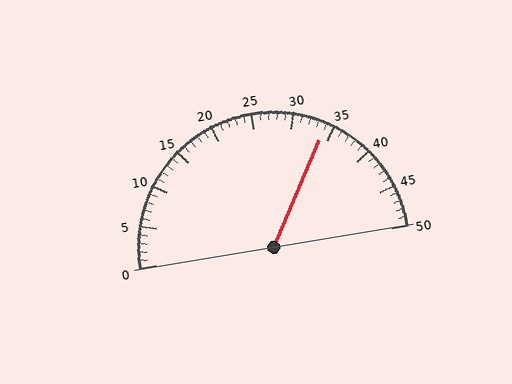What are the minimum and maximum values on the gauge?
The gauge ranges from 0 to 50.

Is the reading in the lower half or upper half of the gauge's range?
The reading is in the upper half of the range (0 to 50).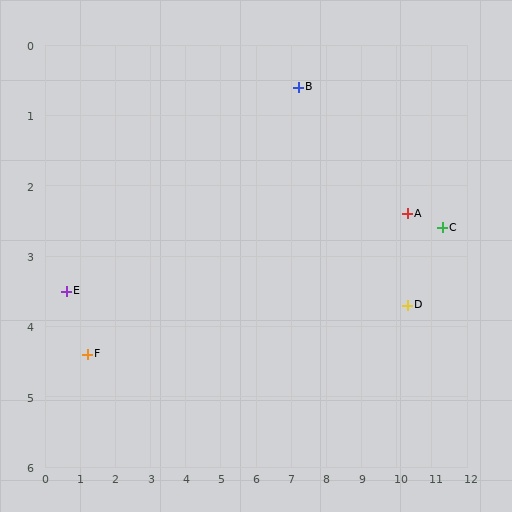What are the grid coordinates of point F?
Point F is at approximately (1.2, 4.4).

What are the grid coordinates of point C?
Point C is at approximately (11.3, 2.6).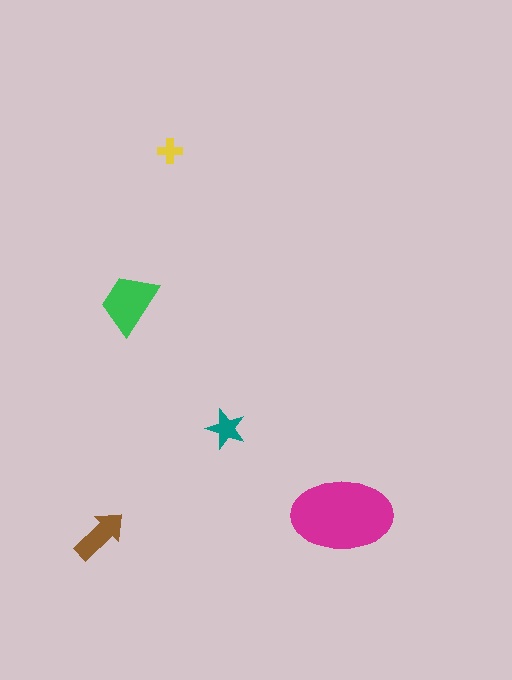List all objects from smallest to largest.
The yellow cross, the teal star, the brown arrow, the green trapezoid, the magenta ellipse.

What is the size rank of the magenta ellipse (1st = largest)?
1st.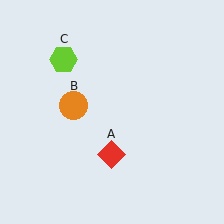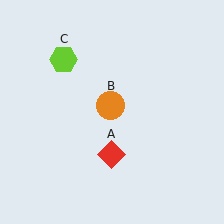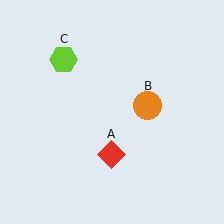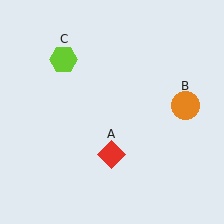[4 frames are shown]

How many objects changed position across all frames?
1 object changed position: orange circle (object B).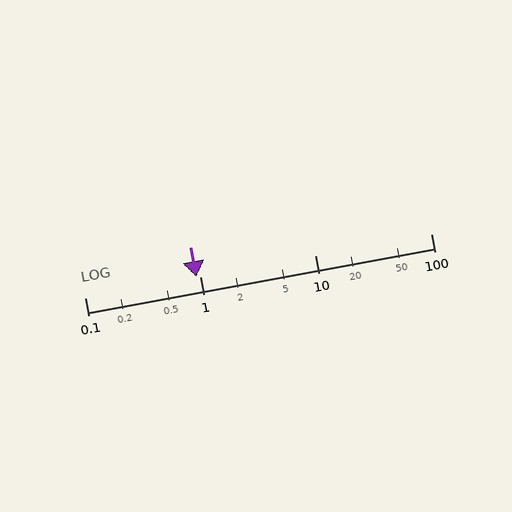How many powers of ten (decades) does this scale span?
The scale spans 3 decades, from 0.1 to 100.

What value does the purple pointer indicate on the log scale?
The pointer indicates approximately 0.93.